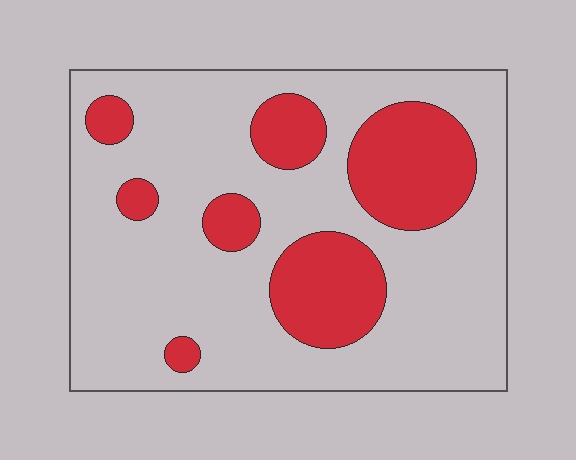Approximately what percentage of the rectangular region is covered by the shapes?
Approximately 25%.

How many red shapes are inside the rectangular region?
7.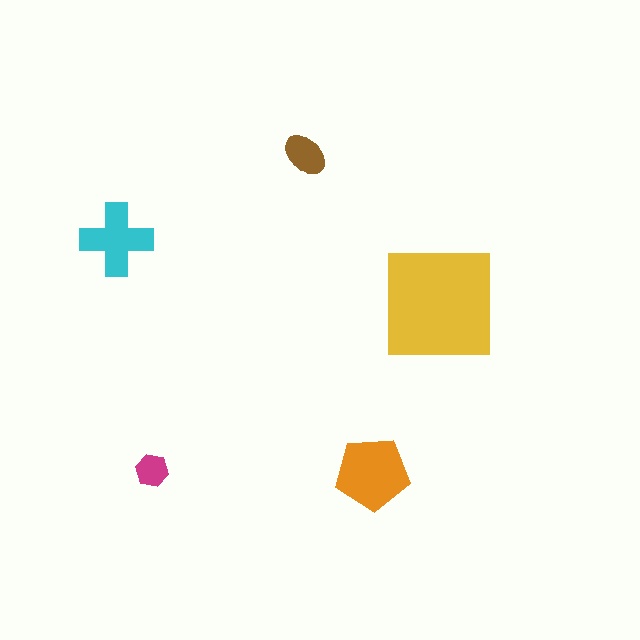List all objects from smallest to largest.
The magenta hexagon, the brown ellipse, the cyan cross, the orange pentagon, the yellow square.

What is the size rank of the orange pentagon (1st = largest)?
2nd.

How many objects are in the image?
There are 5 objects in the image.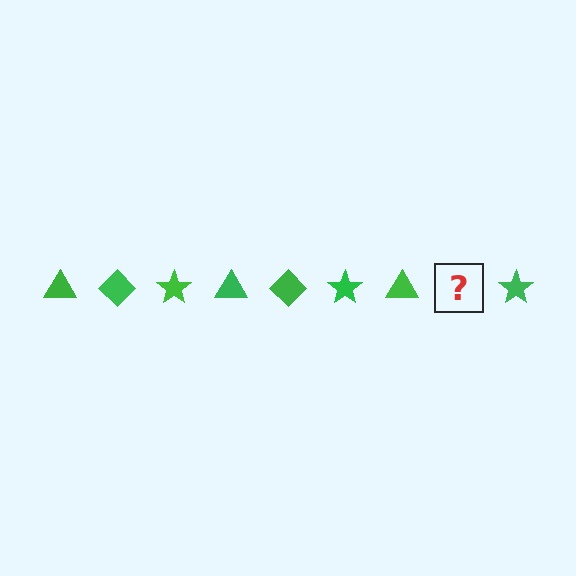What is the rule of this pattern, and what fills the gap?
The rule is that the pattern cycles through triangle, diamond, star shapes in green. The gap should be filled with a green diamond.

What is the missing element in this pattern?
The missing element is a green diamond.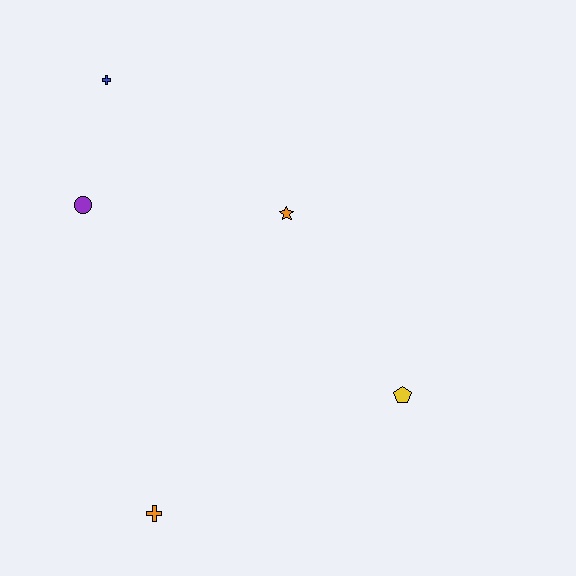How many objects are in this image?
There are 5 objects.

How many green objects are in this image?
There are no green objects.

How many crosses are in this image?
There are 2 crosses.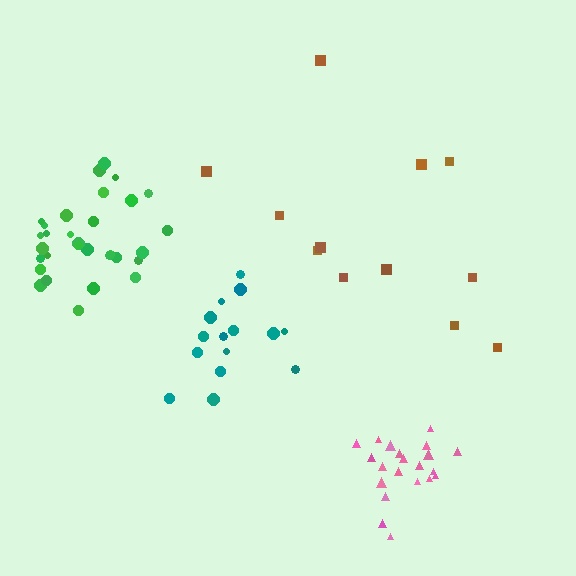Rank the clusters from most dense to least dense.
pink, green, teal, brown.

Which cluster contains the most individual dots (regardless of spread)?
Green (31).